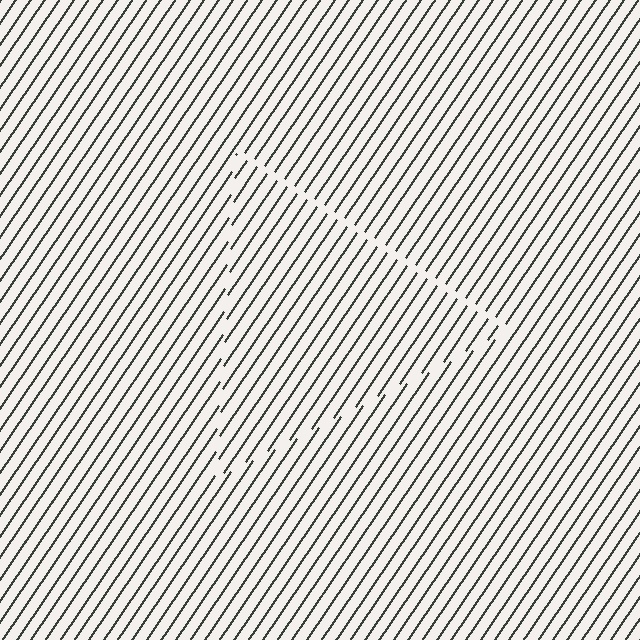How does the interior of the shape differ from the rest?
The interior of the shape contains the same grating, shifted by half a period — the contour is defined by the phase discontinuity where line-ends from the inner and outer gratings abut.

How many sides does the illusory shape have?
3 sides — the line-ends trace a triangle.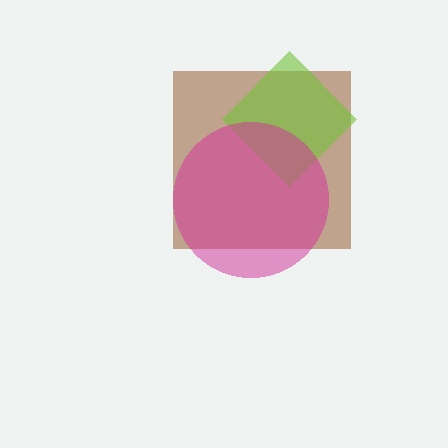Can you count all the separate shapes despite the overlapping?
Yes, there are 3 separate shapes.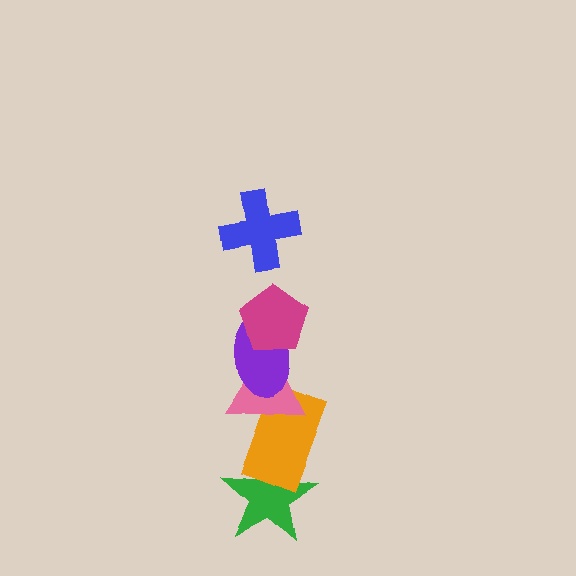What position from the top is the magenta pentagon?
The magenta pentagon is 2nd from the top.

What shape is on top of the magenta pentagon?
The blue cross is on top of the magenta pentagon.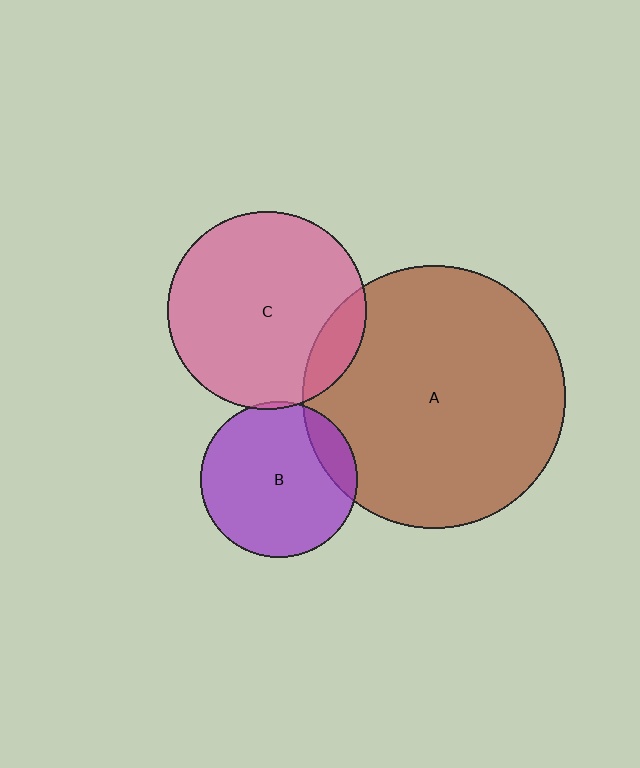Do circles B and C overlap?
Yes.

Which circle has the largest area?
Circle A (brown).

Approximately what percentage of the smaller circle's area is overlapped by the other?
Approximately 5%.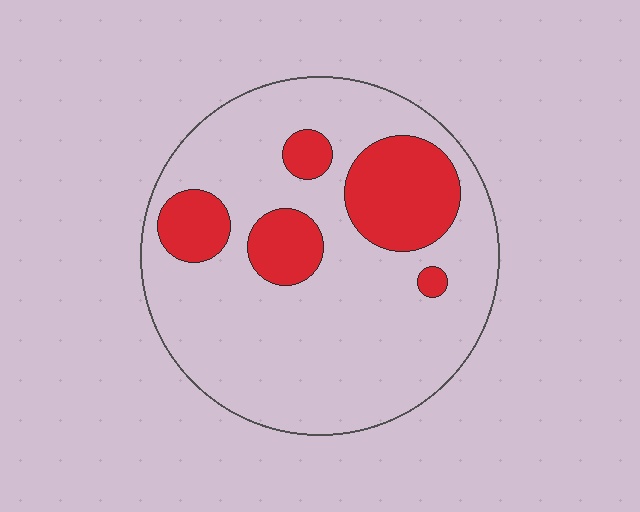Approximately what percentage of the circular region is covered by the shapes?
Approximately 20%.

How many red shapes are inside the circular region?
5.